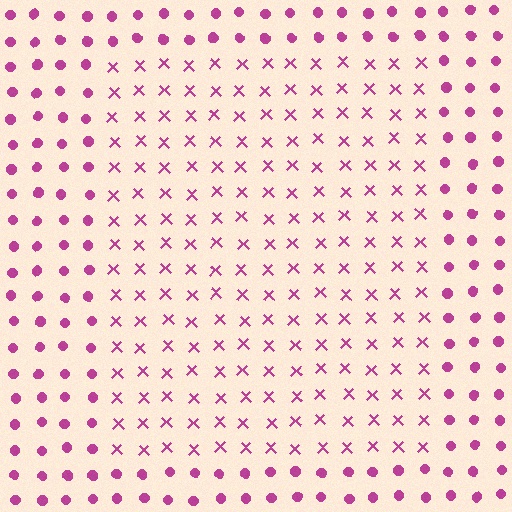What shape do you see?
I see a rectangle.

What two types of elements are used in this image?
The image uses X marks inside the rectangle region and circles outside it.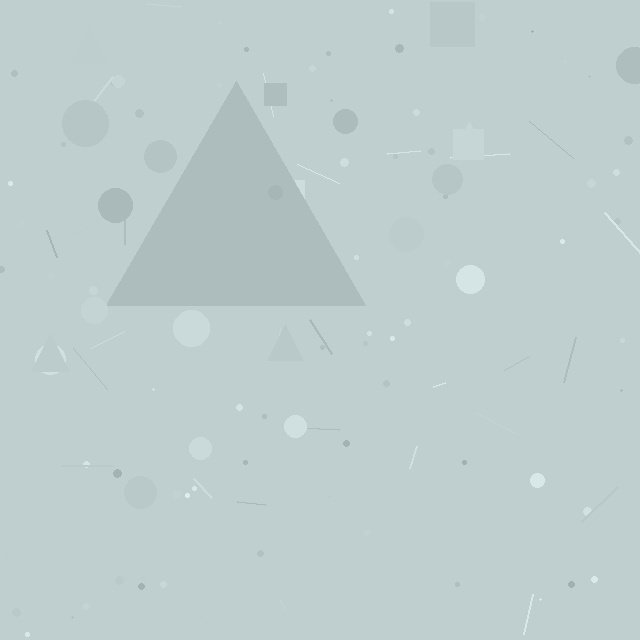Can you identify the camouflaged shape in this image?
The camouflaged shape is a triangle.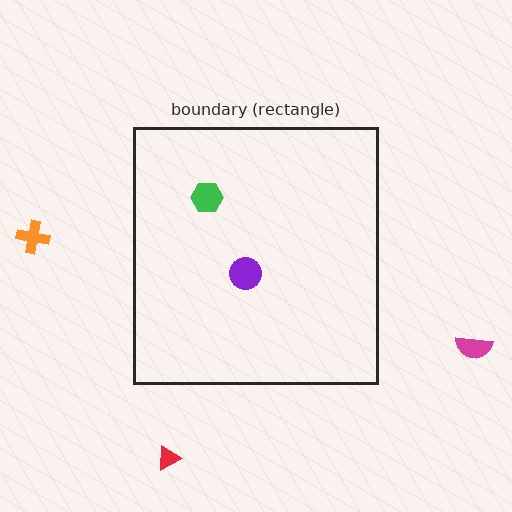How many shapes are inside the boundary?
2 inside, 3 outside.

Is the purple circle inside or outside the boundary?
Inside.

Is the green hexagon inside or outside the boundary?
Inside.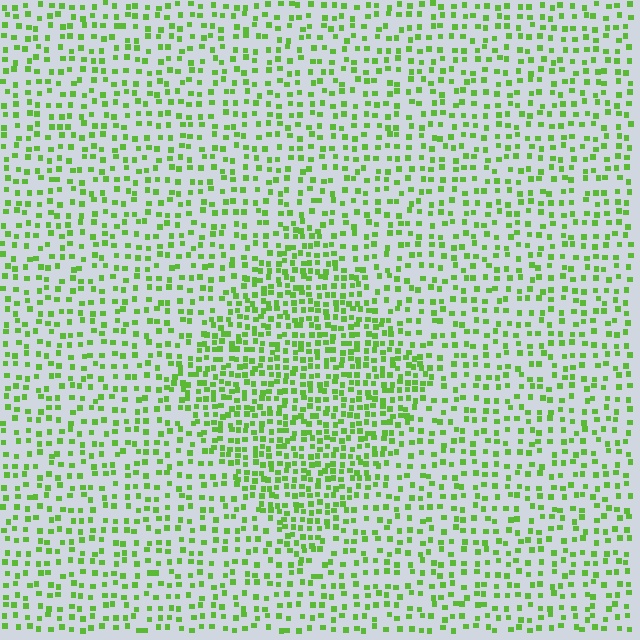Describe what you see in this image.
The image contains small lime elements arranged at two different densities. A diamond-shaped region is visible where the elements are more densely packed than the surrounding area.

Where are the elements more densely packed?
The elements are more densely packed inside the diamond boundary.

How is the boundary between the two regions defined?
The boundary is defined by a change in element density (approximately 1.8x ratio). All elements are the same color, size, and shape.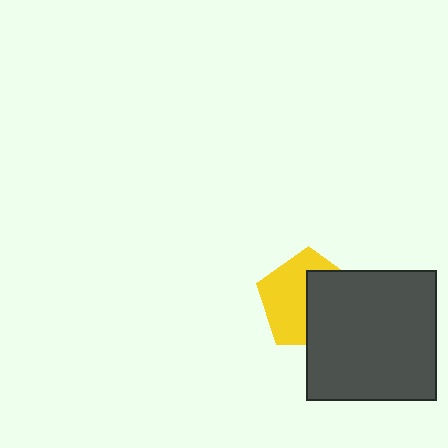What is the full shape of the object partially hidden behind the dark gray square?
The partially hidden object is a yellow pentagon.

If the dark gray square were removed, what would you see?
You would see the complete yellow pentagon.